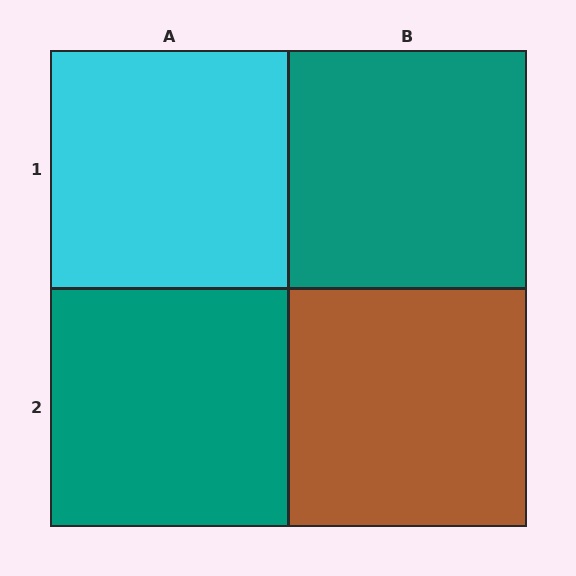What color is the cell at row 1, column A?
Cyan.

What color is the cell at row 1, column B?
Teal.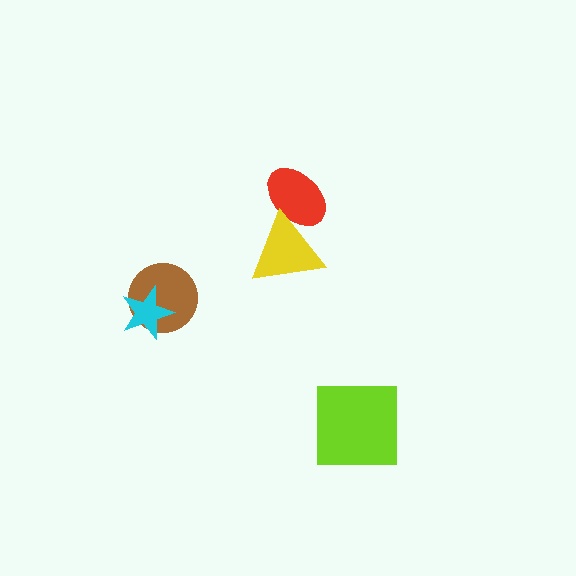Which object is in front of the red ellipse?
The yellow triangle is in front of the red ellipse.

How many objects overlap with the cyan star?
1 object overlaps with the cyan star.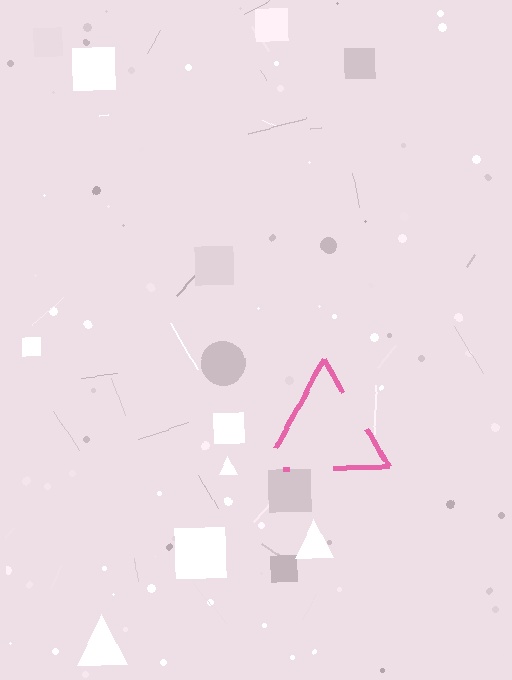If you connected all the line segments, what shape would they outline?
They would outline a triangle.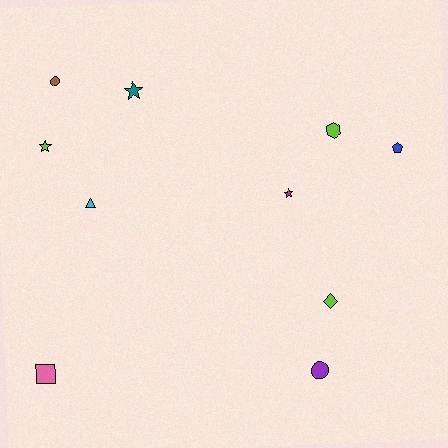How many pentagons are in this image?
There is 1 pentagon.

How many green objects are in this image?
There are no green objects.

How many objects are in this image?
There are 10 objects.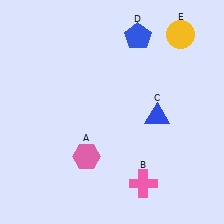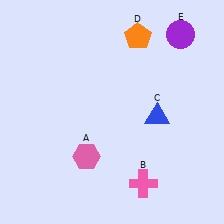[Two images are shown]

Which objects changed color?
D changed from blue to orange. E changed from yellow to purple.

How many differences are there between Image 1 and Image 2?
There are 2 differences between the two images.